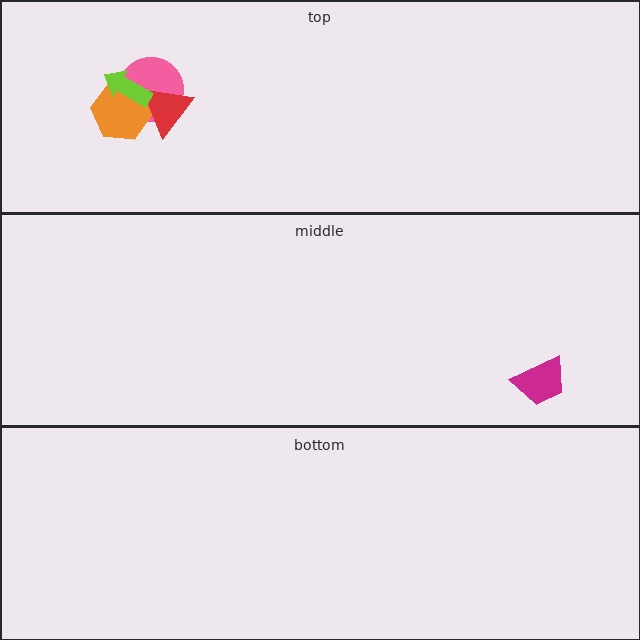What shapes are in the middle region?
The magenta trapezoid.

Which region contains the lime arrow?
The top region.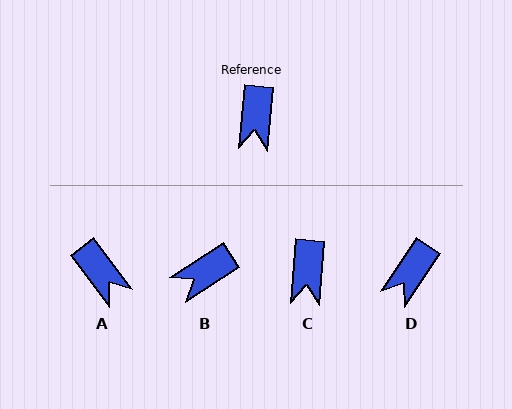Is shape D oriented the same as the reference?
No, it is off by about 28 degrees.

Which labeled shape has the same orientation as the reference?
C.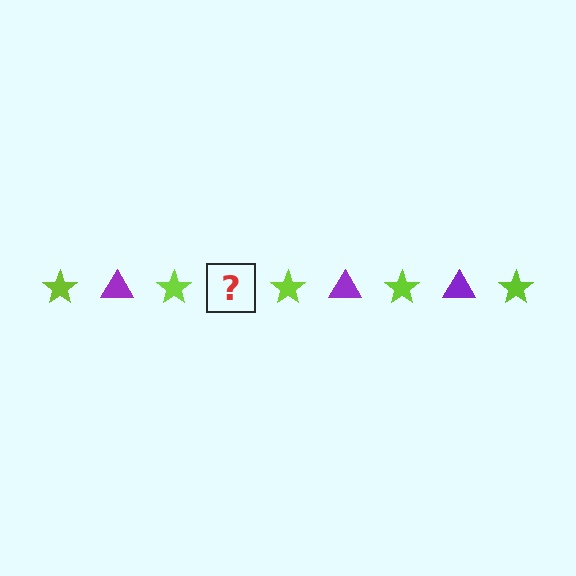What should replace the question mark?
The question mark should be replaced with a purple triangle.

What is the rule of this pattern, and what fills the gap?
The rule is that the pattern alternates between lime star and purple triangle. The gap should be filled with a purple triangle.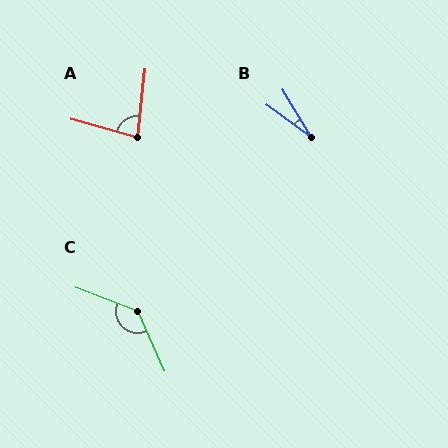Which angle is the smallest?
B, at approximately 23 degrees.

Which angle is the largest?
C, at approximately 135 degrees.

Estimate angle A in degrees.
Approximately 81 degrees.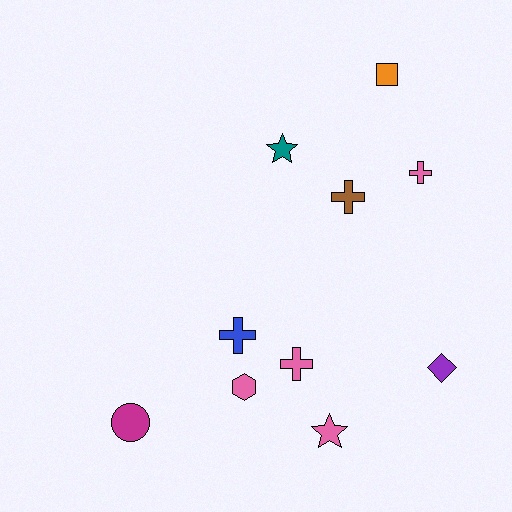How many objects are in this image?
There are 10 objects.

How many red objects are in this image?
There are no red objects.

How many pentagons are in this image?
There are no pentagons.